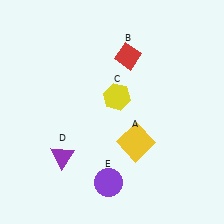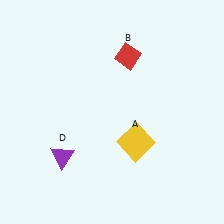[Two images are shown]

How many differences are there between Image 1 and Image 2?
There are 2 differences between the two images.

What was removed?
The yellow hexagon (C), the purple circle (E) were removed in Image 2.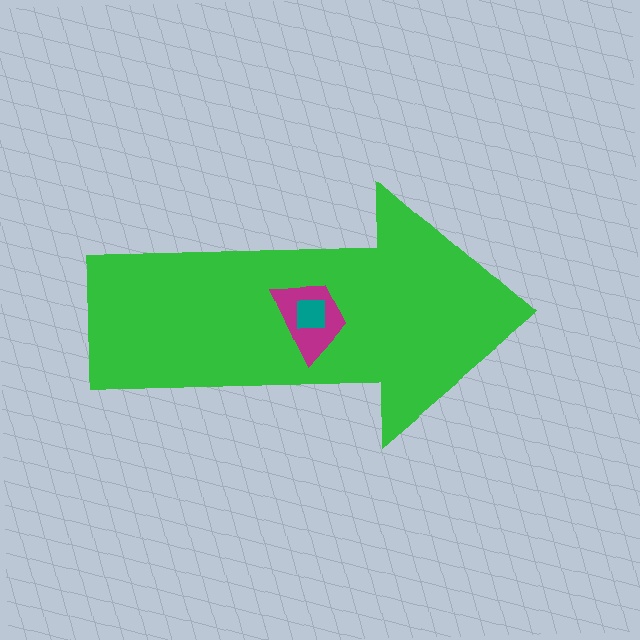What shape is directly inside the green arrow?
The magenta trapezoid.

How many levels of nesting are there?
3.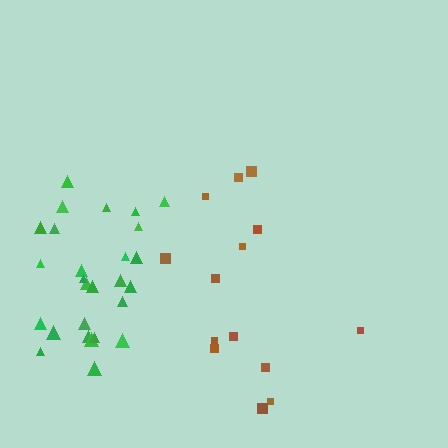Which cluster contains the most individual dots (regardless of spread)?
Green (27).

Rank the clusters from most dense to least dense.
green, brown.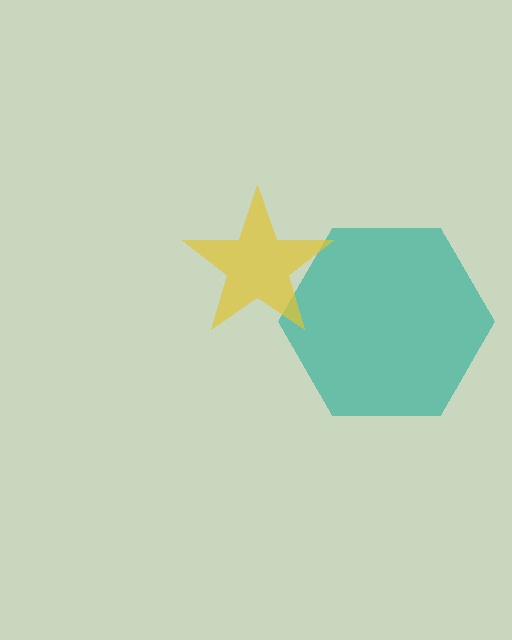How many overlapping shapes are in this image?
There are 2 overlapping shapes in the image.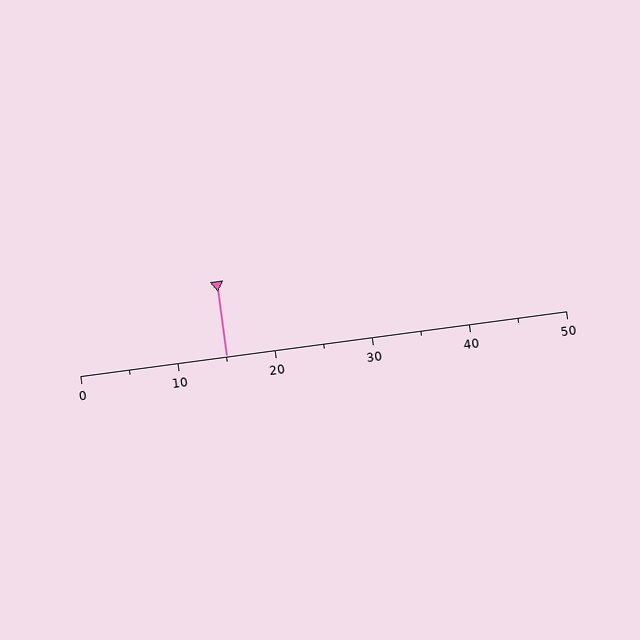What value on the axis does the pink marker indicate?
The marker indicates approximately 15.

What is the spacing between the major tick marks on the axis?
The major ticks are spaced 10 apart.